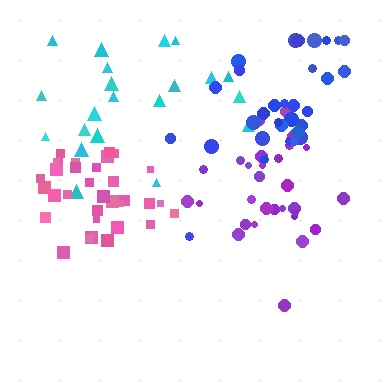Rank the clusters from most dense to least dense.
pink, blue, purple, cyan.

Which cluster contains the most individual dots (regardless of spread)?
Pink (33).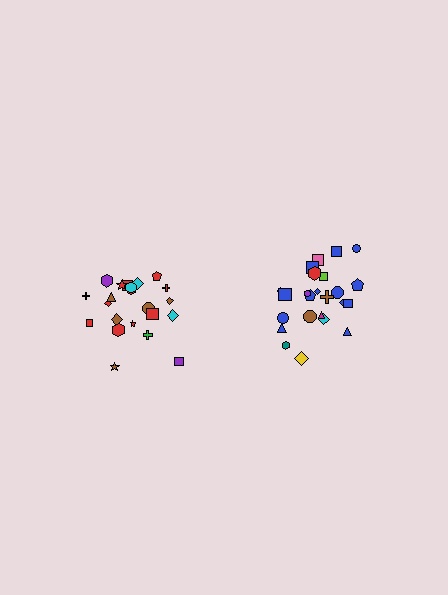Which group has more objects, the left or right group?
The right group.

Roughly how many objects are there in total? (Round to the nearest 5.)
Roughly 45 objects in total.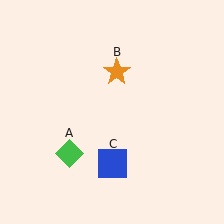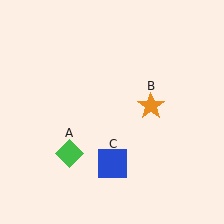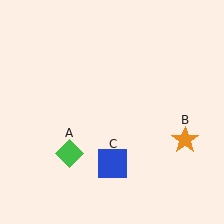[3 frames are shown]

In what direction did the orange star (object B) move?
The orange star (object B) moved down and to the right.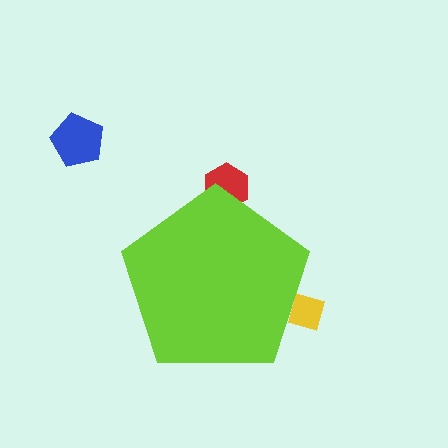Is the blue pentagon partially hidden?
No, the blue pentagon is fully visible.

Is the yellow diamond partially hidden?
Yes, the yellow diamond is partially hidden behind the lime pentagon.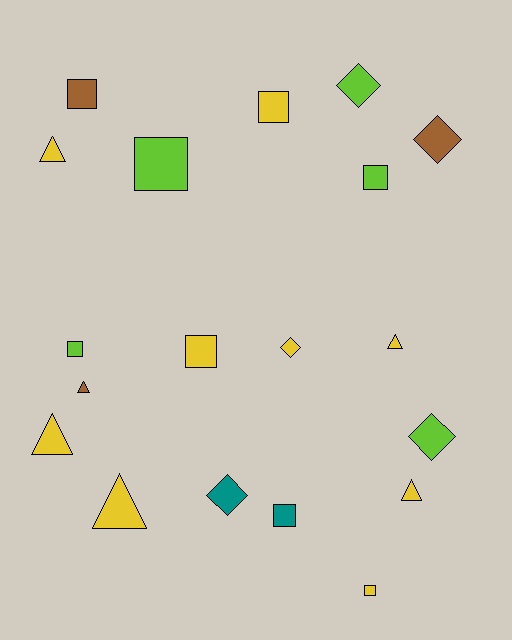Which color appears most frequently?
Yellow, with 9 objects.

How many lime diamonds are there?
There are 2 lime diamonds.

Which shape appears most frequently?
Square, with 8 objects.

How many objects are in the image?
There are 19 objects.